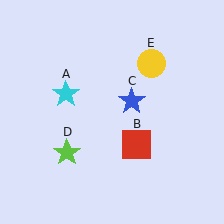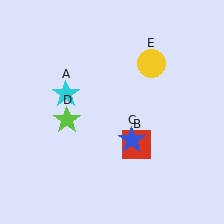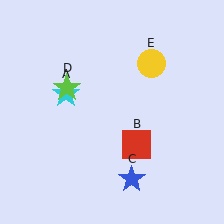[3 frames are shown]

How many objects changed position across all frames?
2 objects changed position: blue star (object C), lime star (object D).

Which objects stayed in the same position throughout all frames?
Cyan star (object A) and red square (object B) and yellow circle (object E) remained stationary.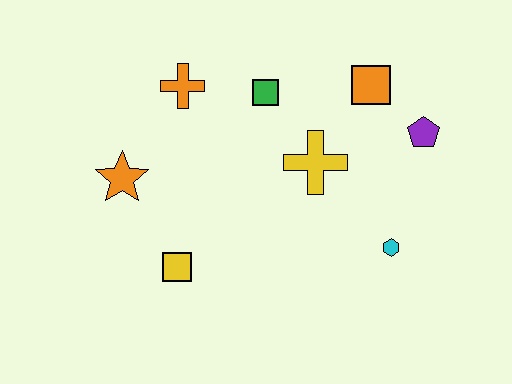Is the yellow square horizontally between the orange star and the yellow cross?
Yes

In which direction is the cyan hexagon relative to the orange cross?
The cyan hexagon is to the right of the orange cross.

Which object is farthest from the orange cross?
The cyan hexagon is farthest from the orange cross.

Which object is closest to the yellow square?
The orange star is closest to the yellow square.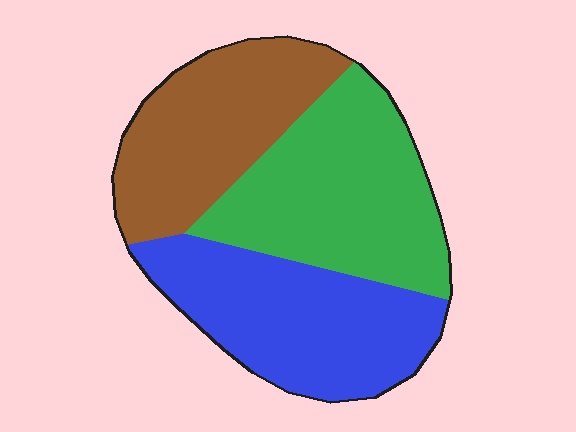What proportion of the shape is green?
Green covers roughly 35% of the shape.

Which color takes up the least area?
Brown, at roughly 30%.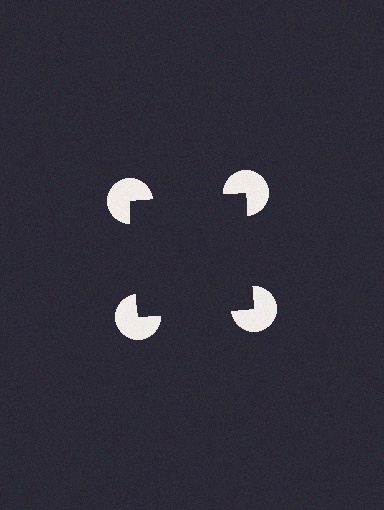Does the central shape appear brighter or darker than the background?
It typically appears slightly darker than the background, even though no actual brightness change is drawn.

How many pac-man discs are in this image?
There are 4 — one at each vertex of the illusory square.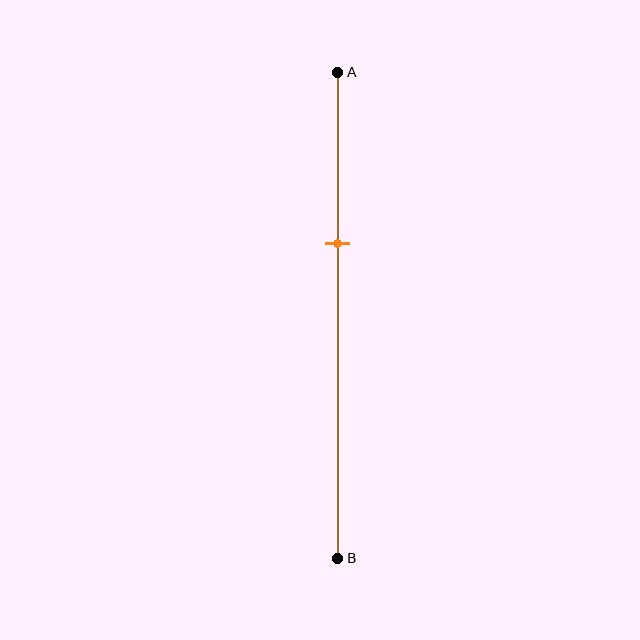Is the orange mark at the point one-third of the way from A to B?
Yes, the mark is approximately at the one-third point.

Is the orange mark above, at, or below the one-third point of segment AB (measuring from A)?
The orange mark is approximately at the one-third point of segment AB.